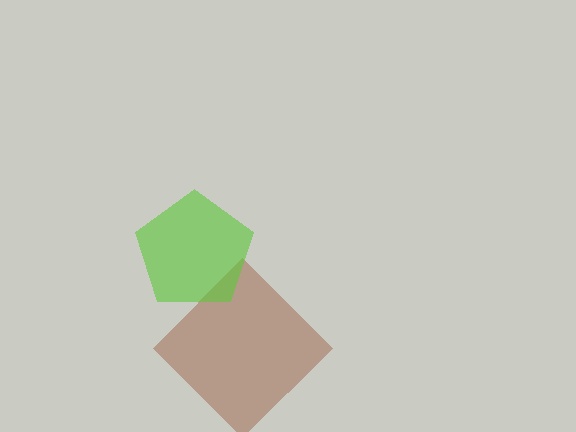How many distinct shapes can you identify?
There are 2 distinct shapes: a brown diamond, a lime pentagon.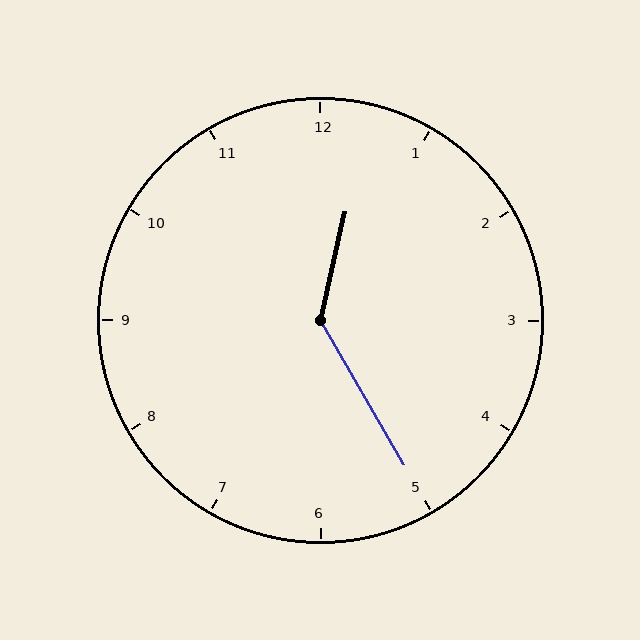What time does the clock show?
12:25.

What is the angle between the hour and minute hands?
Approximately 138 degrees.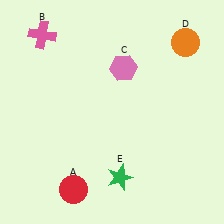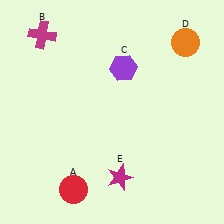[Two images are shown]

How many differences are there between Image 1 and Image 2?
There are 3 differences between the two images.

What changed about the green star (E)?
In Image 1, E is green. In Image 2, it changed to magenta.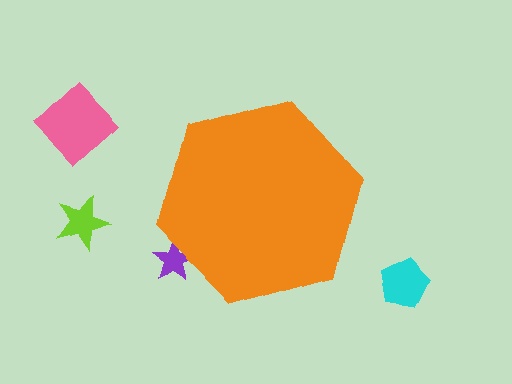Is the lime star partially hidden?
No, the lime star is fully visible.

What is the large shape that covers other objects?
An orange hexagon.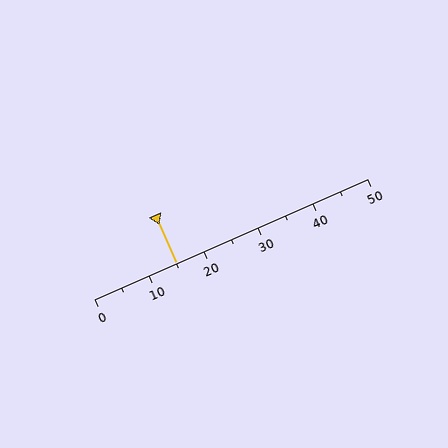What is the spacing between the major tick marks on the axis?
The major ticks are spaced 10 apart.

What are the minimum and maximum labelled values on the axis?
The axis runs from 0 to 50.